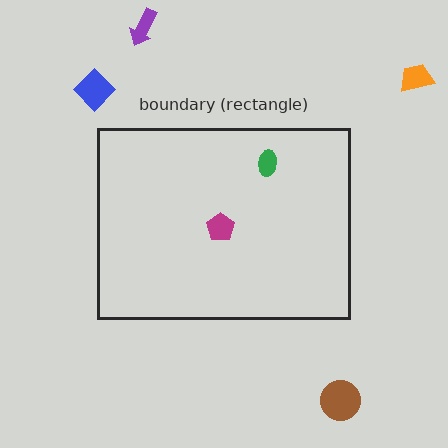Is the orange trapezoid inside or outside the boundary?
Outside.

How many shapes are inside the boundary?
2 inside, 4 outside.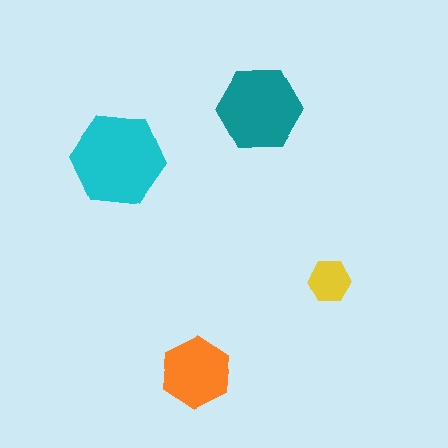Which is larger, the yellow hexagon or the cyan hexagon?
The cyan one.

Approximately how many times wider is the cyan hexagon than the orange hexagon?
About 1.5 times wider.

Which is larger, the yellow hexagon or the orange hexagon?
The orange one.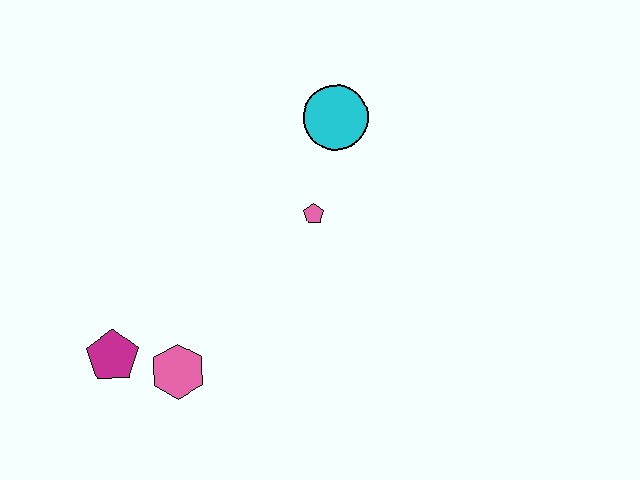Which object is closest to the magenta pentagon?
The pink hexagon is closest to the magenta pentagon.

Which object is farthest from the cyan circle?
The magenta pentagon is farthest from the cyan circle.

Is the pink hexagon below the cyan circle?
Yes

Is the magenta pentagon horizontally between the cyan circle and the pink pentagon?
No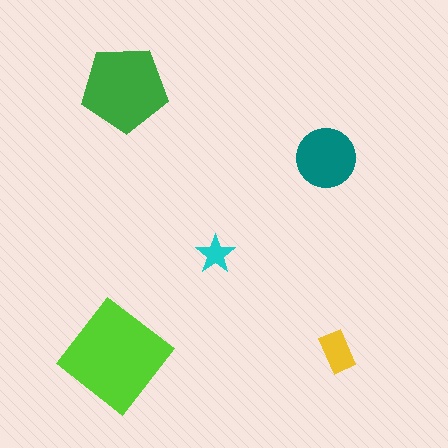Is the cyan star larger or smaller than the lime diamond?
Smaller.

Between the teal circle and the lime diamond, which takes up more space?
The lime diamond.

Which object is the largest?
The lime diamond.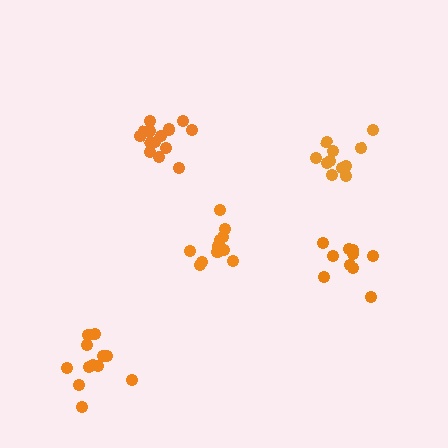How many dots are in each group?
Group 1: 14 dots, Group 2: 12 dots, Group 3: 11 dots, Group 4: 10 dots, Group 5: 11 dots (58 total).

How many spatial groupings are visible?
There are 5 spatial groupings.